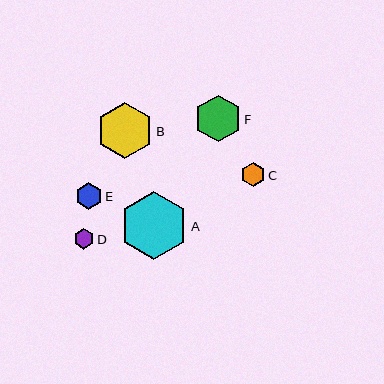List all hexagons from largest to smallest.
From largest to smallest: A, B, F, E, C, D.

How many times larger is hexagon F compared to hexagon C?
Hexagon F is approximately 1.9 times the size of hexagon C.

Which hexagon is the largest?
Hexagon A is the largest with a size of approximately 68 pixels.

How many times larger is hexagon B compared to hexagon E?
Hexagon B is approximately 2.1 times the size of hexagon E.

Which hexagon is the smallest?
Hexagon D is the smallest with a size of approximately 21 pixels.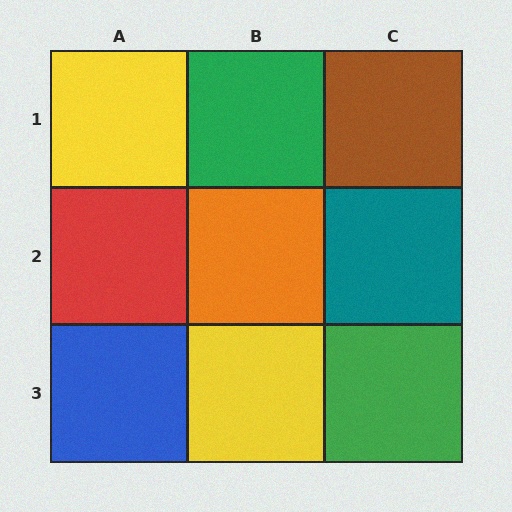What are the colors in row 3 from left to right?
Blue, yellow, green.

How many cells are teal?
1 cell is teal.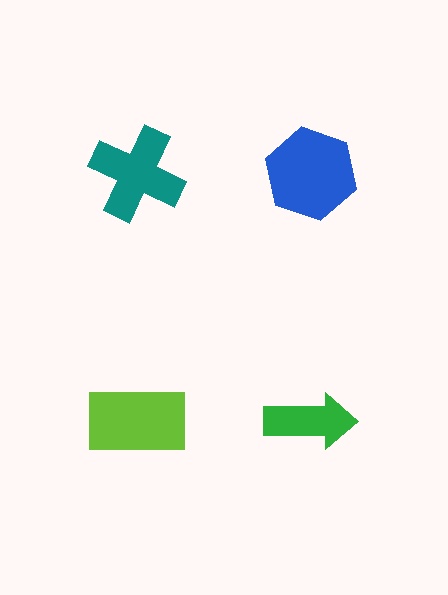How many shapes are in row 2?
2 shapes.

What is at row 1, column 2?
A blue hexagon.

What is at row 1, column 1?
A teal cross.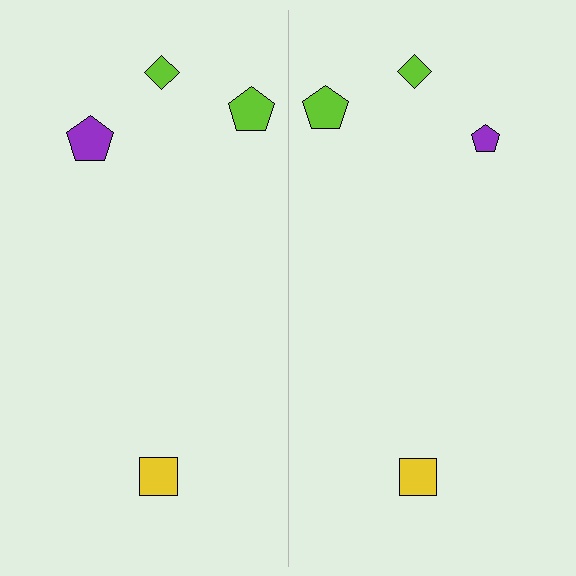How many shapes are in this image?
There are 8 shapes in this image.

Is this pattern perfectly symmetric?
No, the pattern is not perfectly symmetric. The purple pentagon on the right side has a different size than its mirror counterpart.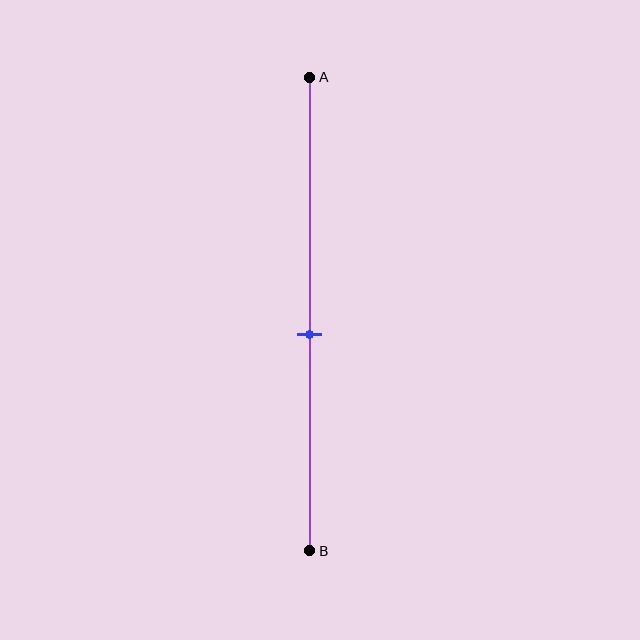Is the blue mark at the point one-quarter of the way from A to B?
No, the mark is at about 55% from A, not at the 25% one-quarter point.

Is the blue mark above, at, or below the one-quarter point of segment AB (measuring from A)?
The blue mark is below the one-quarter point of segment AB.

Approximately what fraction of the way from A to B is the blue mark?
The blue mark is approximately 55% of the way from A to B.